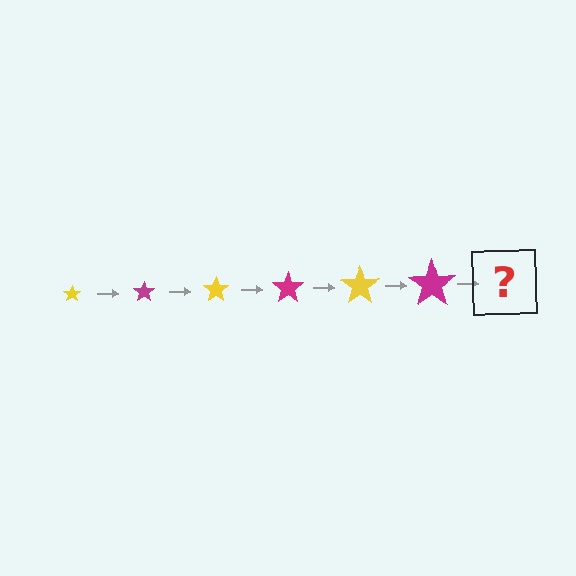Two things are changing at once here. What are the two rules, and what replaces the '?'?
The two rules are that the star grows larger each step and the color cycles through yellow and magenta. The '?' should be a yellow star, larger than the previous one.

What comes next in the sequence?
The next element should be a yellow star, larger than the previous one.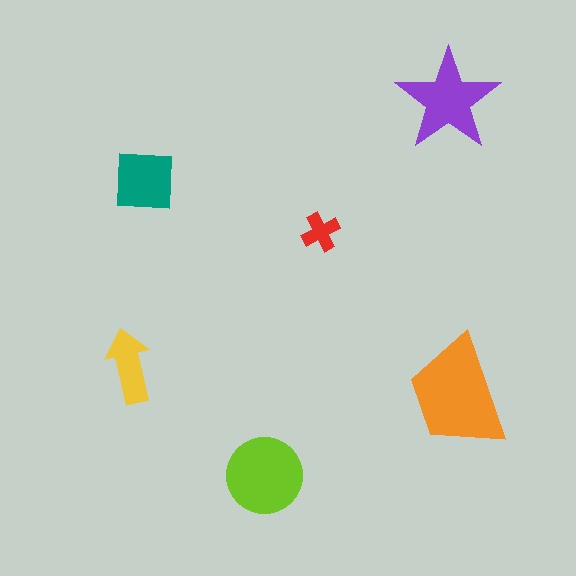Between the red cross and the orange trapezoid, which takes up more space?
The orange trapezoid.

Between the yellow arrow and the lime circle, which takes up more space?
The lime circle.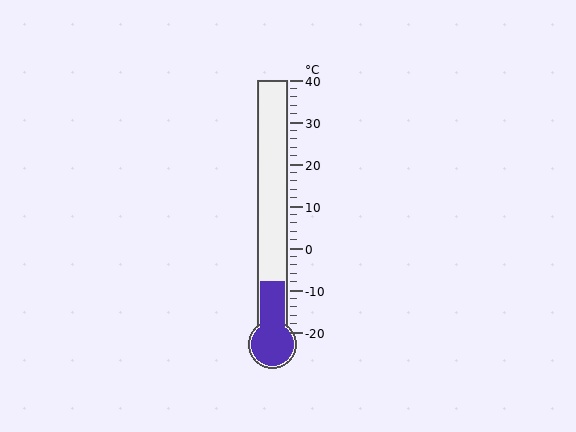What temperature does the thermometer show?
The thermometer shows approximately -8°C.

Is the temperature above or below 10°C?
The temperature is below 10°C.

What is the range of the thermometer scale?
The thermometer scale ranges from -20°C to 40°C.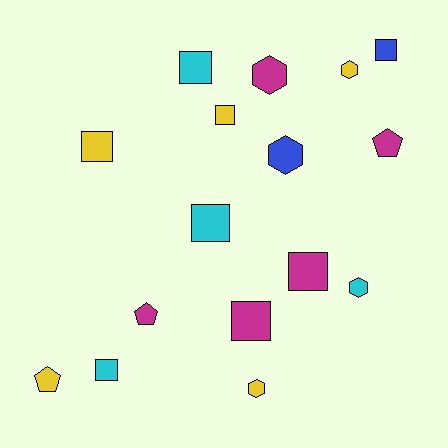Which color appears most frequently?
Magenta, with 5 objects.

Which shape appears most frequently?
Square, with 8 objects.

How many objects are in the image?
There are 16 objects.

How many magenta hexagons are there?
There is 1 magenta hexagon.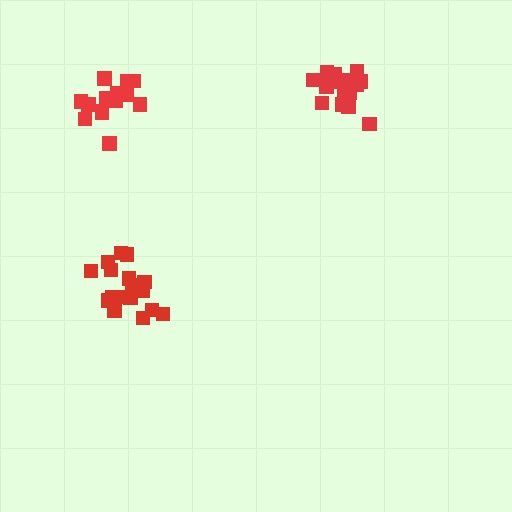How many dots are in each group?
Group 1: 16 dots, Group 2: 18 dots, Group 3: 15 dots (49 total).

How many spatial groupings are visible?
There are 3 spatial groupings.